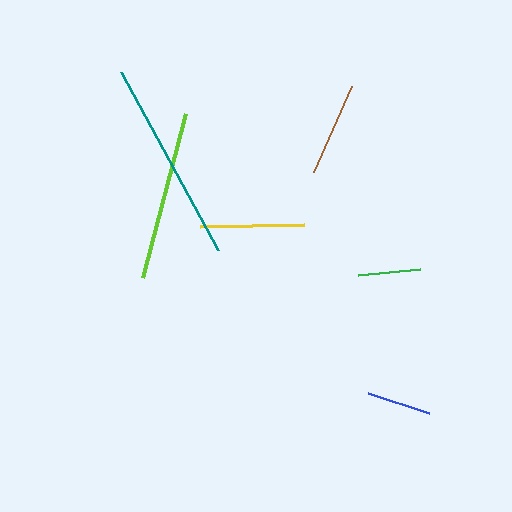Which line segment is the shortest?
The green line is the shortest at approximately 62 pixels.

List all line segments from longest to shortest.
From longest to shortest: teal, lime, yellow, brown, blue, green.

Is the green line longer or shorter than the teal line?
The teal line is longer than the green line.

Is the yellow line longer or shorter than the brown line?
The yellow line is longer than the brown line.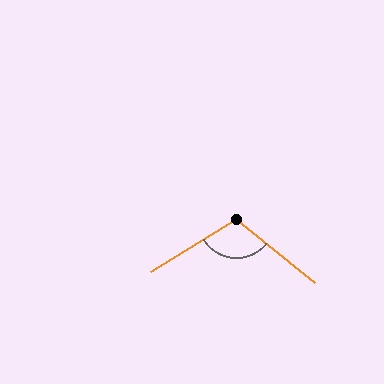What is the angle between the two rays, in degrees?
Approximately 110 degrees.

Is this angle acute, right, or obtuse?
It is obtuse.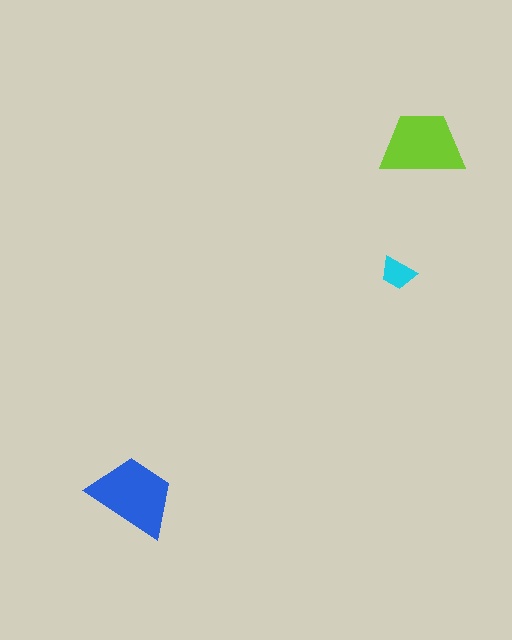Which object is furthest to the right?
The lime trapezoid is rightmost.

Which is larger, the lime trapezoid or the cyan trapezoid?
The lime one.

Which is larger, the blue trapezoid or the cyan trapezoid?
The blue one.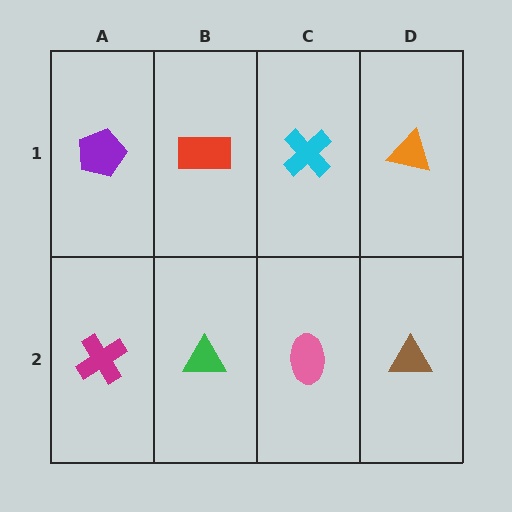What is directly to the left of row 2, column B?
A magenta cross.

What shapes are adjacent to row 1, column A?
A magenta cross (row 2, column A), a red rectangle (row 1, column B).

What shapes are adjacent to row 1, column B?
A green triangle (row 2, column B), a purple pentagon (row 1, column A), a cyan cross (row 1, column C).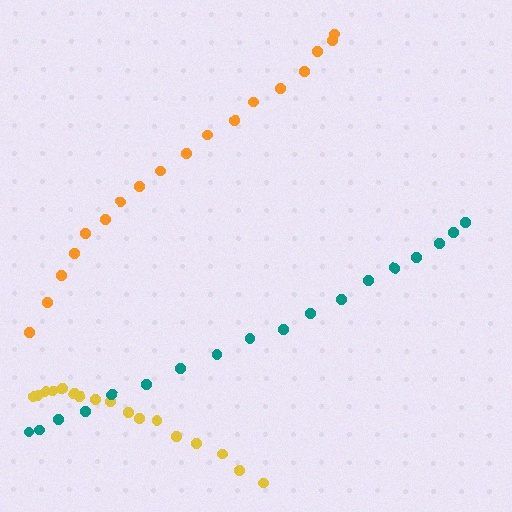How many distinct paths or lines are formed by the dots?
There are 3 distinct paths.